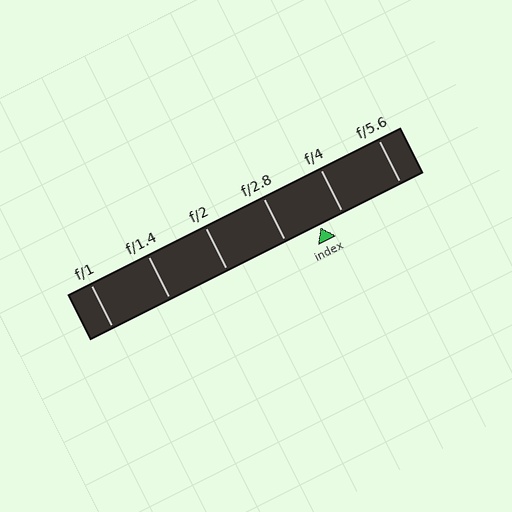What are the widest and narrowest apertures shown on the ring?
The widest aperture shown is f/1 and the narrowest is f/5.6.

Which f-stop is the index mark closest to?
The index mark is closest to f/4.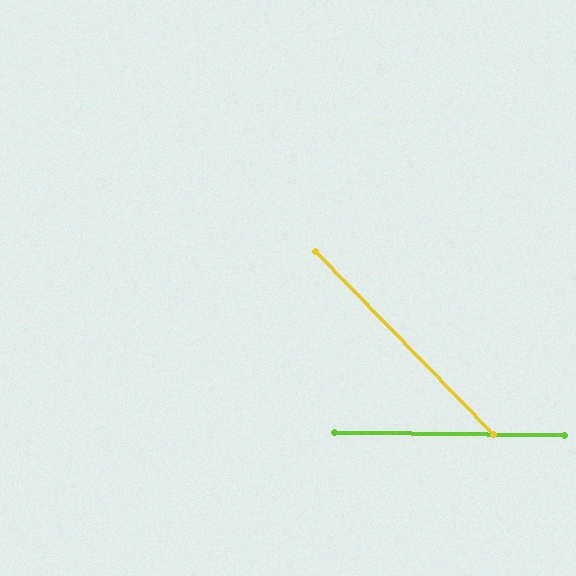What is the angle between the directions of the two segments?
Approximately 45 degrees.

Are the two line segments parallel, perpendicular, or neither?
Neither parallel nor perpendicular — they differ by about 45°.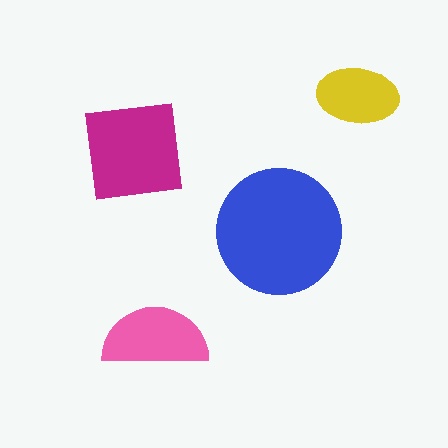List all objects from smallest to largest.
The yellow ellipse, the pink semicircle, the magenta square, the blue circle.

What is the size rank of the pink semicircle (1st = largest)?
3rd.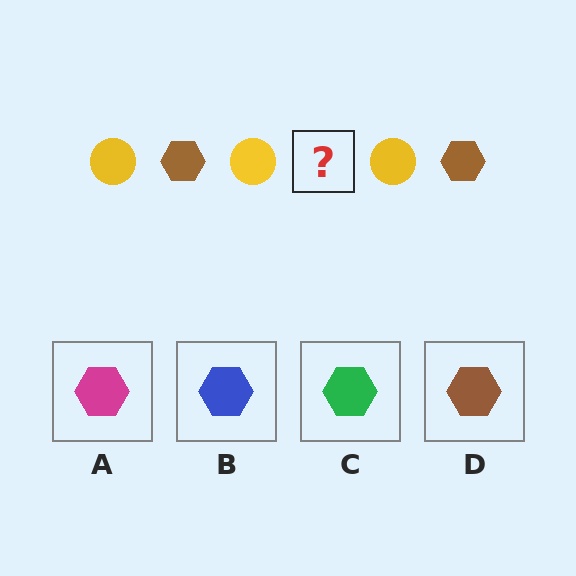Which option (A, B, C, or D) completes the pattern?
D.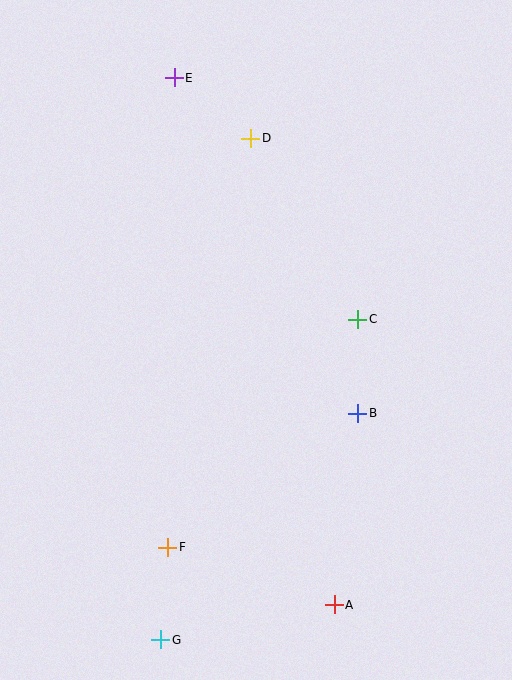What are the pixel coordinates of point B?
Point B is at (358, 413).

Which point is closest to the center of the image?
Point C at (358, 319) is closest to the center.